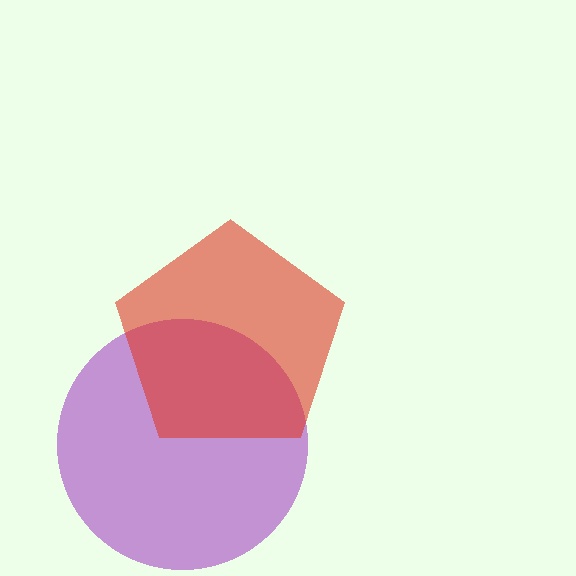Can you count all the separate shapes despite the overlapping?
Yes, there are 2 separate shapes.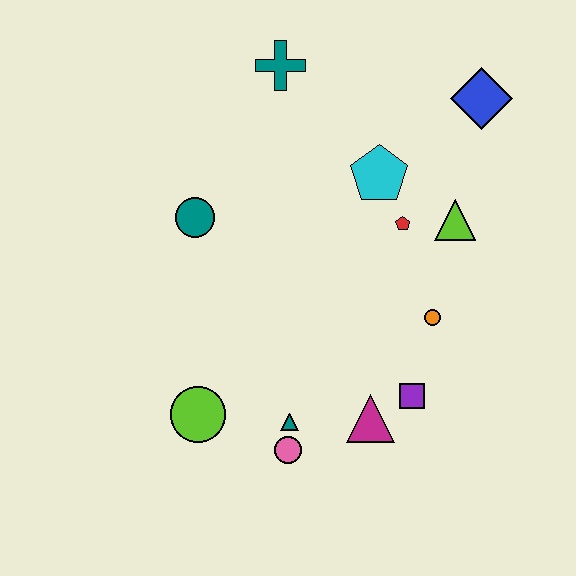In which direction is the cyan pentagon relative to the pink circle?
The cyan pentagon is above the pink circle.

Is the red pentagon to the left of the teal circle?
No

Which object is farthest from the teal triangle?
The blue diamond is farthest from the teal triangle.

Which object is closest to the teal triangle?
The pink circle is closest to the teal triangle.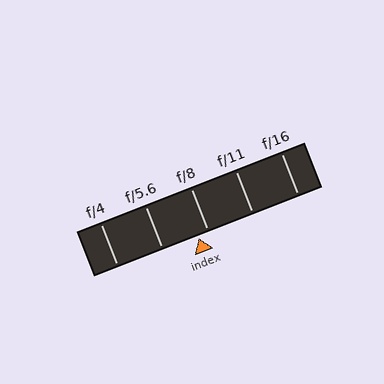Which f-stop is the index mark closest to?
The index mark is closest to f/8.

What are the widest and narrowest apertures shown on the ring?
The widest aperture shown is f/4 and the narrowest is f/16.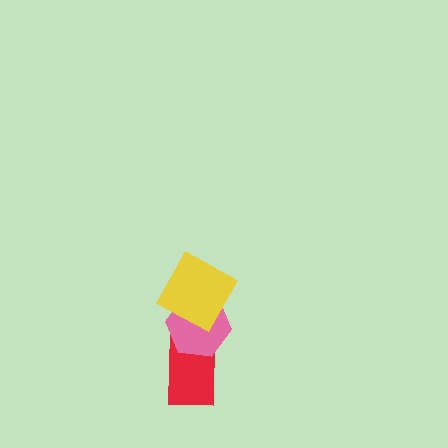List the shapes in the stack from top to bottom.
From top to bottom: the yellow square, the pink hexagon, the red rectangle.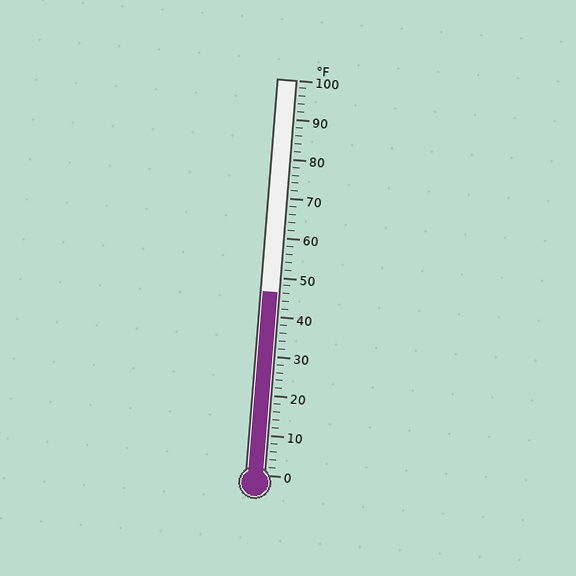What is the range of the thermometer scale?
The thermometer scale ranges from 0°F to 100°F.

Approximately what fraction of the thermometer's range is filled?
The thermometer is filled to approximately 45% of its range.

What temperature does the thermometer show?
The thermometer shows approximately 46°F.